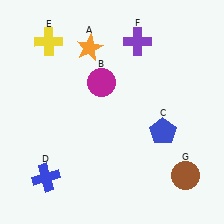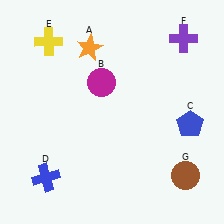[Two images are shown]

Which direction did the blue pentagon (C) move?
The blue pentagon (C) moved right.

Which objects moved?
The objects that moved are: the blue pentagon (C), the purple cross (F).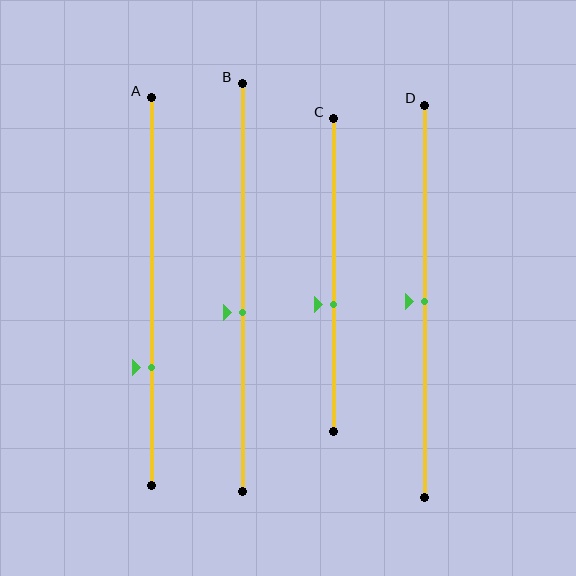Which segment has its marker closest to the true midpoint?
Segment D has its marker closest to the true midpoint.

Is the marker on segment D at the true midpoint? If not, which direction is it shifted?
Yes, the marker on segment D is at the true midpoint.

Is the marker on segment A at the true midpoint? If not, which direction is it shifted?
No, the marker on segment A is shifted downward by about 20% of the segment length.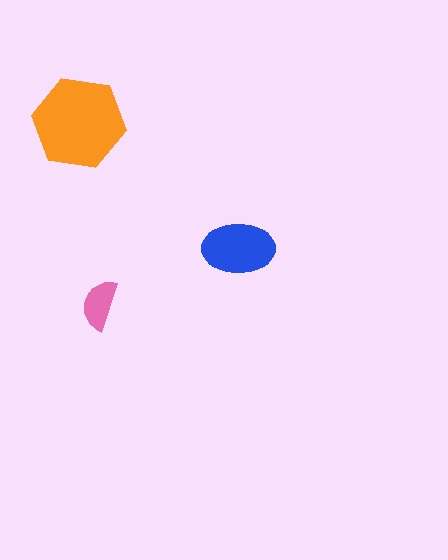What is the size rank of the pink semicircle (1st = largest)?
3rd.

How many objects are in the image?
There are 3 objects in the image.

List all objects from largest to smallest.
The orange hexagon, the blue ellipse, the pink semicircle.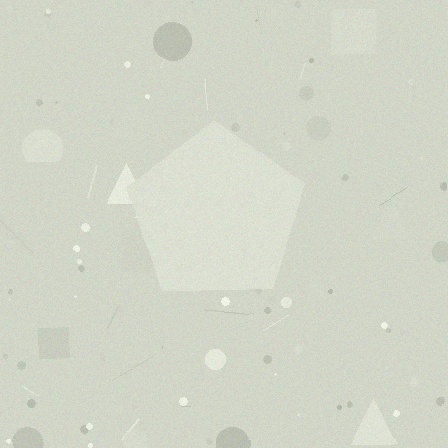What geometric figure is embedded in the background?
A pentagon is embedded in the background.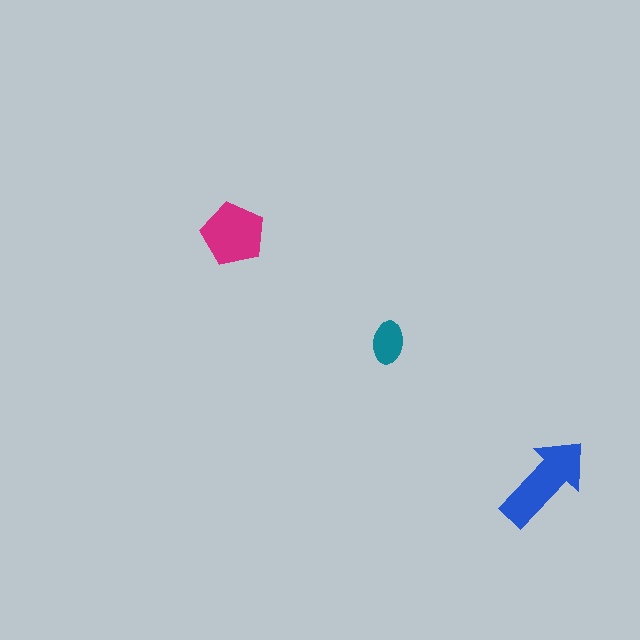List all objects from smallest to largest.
The teal ellipse, the magenta pentagon, the blue arrow.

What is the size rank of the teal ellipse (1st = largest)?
3rd.